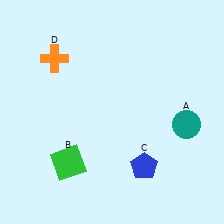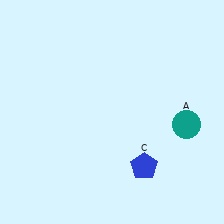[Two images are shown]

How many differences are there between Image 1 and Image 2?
There are 2 differences between the two images.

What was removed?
The orange cross (D), the green square (B) were removed in Image 2.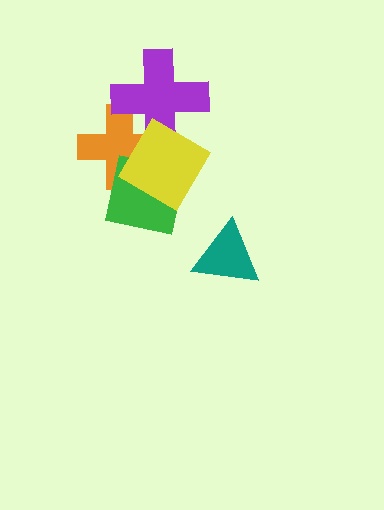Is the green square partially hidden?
Yes, it is partially covered by another shape.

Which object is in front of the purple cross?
The yellow diamond is in front of the purple cross.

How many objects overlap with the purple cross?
2 objects overlap with the purple cross.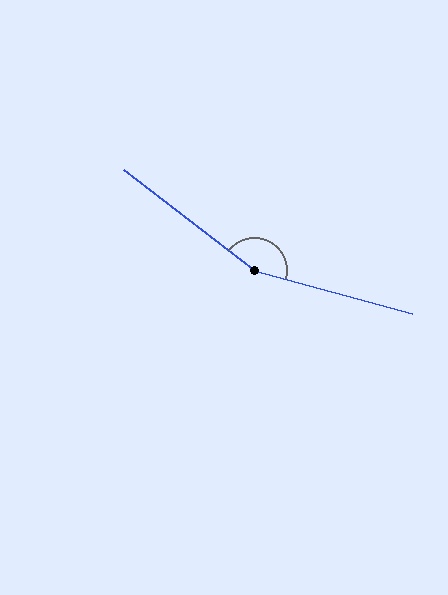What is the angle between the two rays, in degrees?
Approximately 158 degrees.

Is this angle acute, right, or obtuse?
It is obtuse.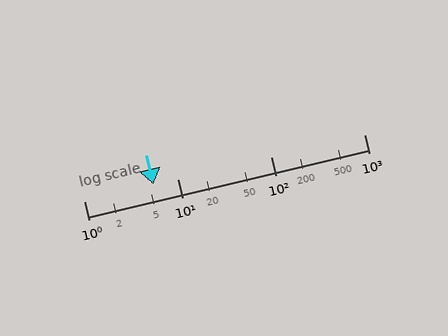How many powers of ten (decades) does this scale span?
The scale spans 3 decades, from 1 to 1000.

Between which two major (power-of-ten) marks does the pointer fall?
The pointer is between 1 and 10.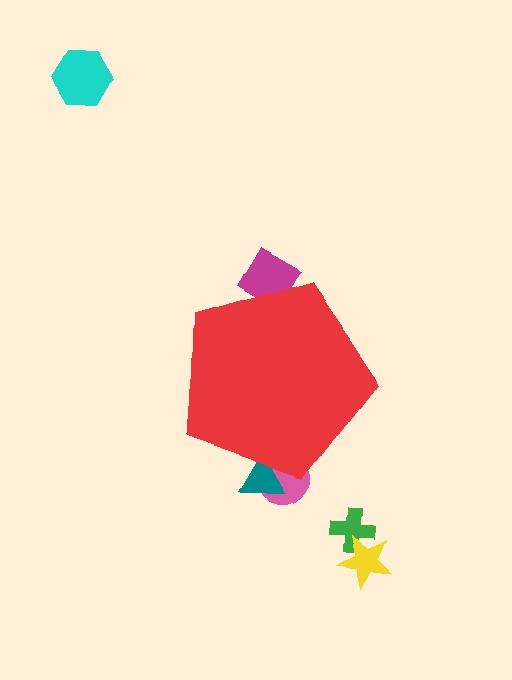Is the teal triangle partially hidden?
Yes, the teal triangle is partially hidden behind the red pentagon.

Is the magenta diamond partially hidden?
Yes, the magenta diamond is partially hidden behind the red pentagon.